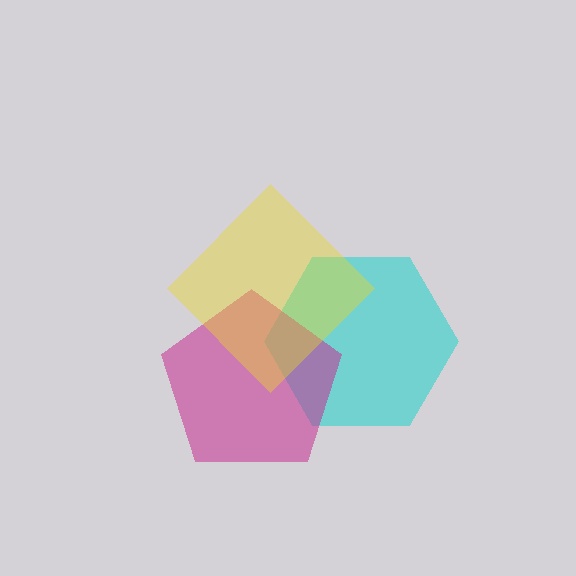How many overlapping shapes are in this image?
There are 3 overlapping shapes in the image.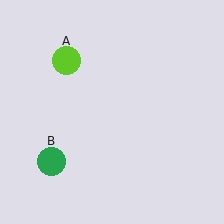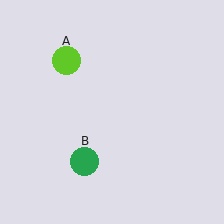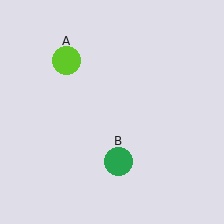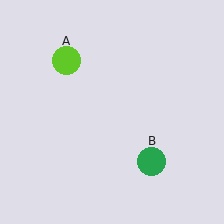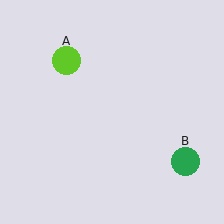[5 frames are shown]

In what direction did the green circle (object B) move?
The green circle (object B) moved right.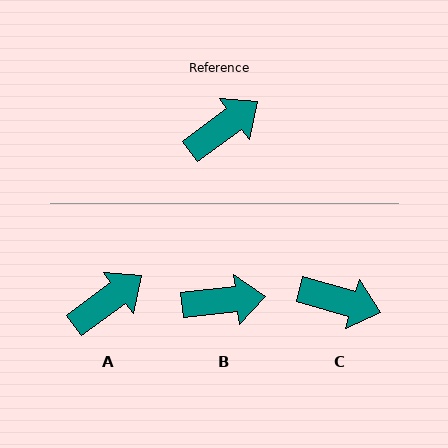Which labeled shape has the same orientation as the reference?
A.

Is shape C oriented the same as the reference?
No, it is off by about 52 degrees.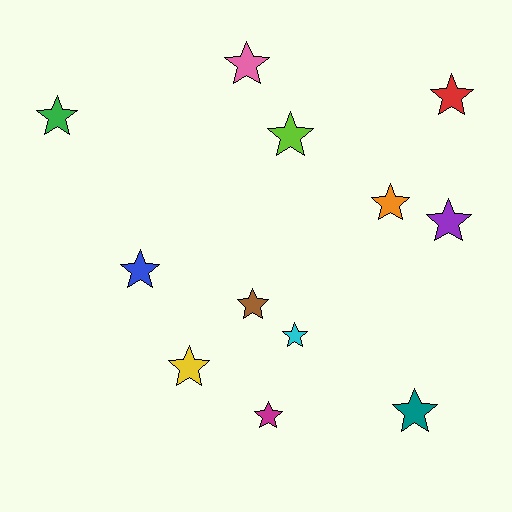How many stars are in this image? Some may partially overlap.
There are 12 stars.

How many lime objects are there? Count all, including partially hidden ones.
There is 1 lime object.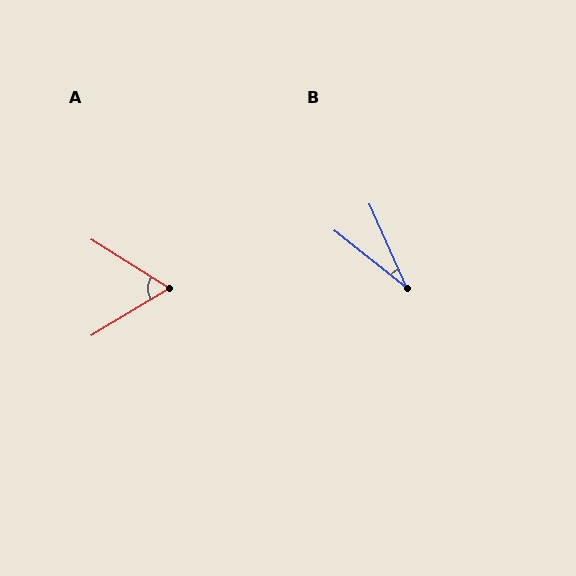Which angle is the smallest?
B, at approximately 27 degrees.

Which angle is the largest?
A, at approximately 63 degrees.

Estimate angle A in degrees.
Approximately 63 degrees.